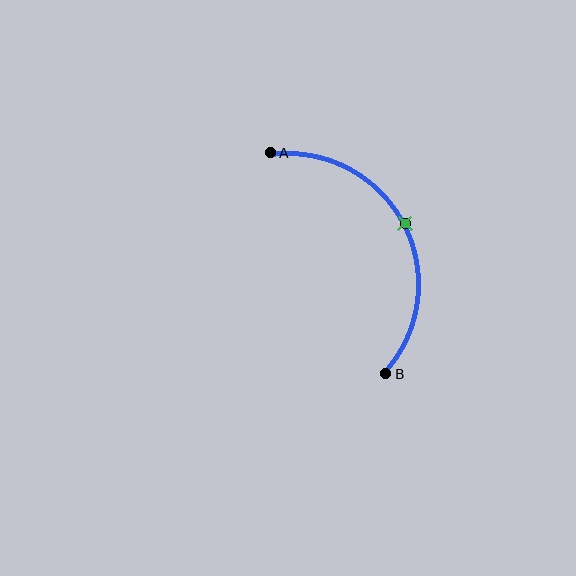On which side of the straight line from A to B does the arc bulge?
The arc bulges to the right of the straight line connecting A and B.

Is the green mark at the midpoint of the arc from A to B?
Yes. The green mark lies on the arc at equal arc-length from both A and B — it is the arc midpoint.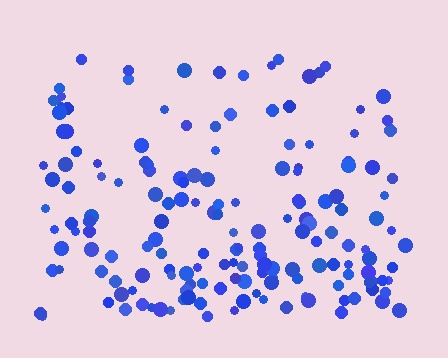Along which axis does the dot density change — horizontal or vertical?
Vertical.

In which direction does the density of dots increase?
From top to bottom, with the bottom side densest.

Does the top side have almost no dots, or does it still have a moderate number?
Still a moderate number, just noticeably fewer than the bottom.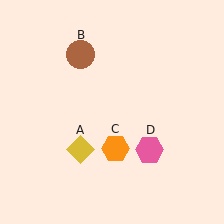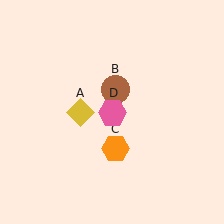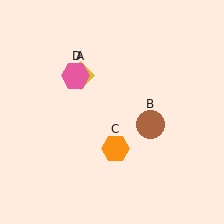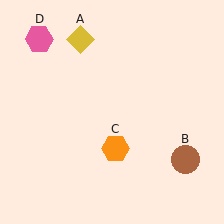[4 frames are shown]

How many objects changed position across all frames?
3 objects changed position: yellow diamond (object A), brown circle (object B), pink hexagon (object D).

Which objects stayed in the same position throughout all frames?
Orange hexagon (object C) remained stationary.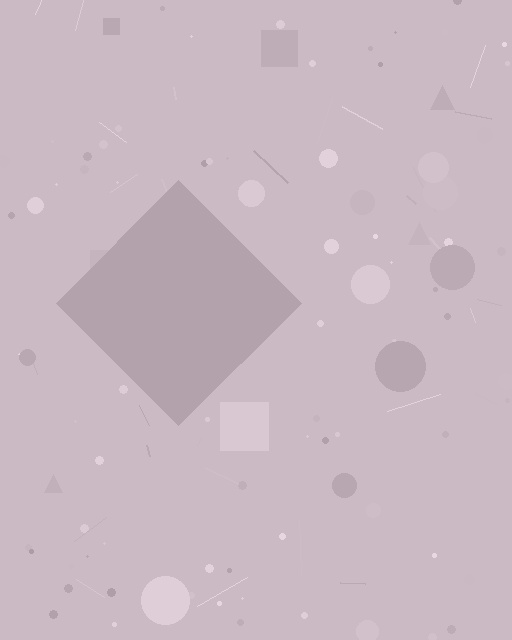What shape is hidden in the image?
A diamond is hidden in the image.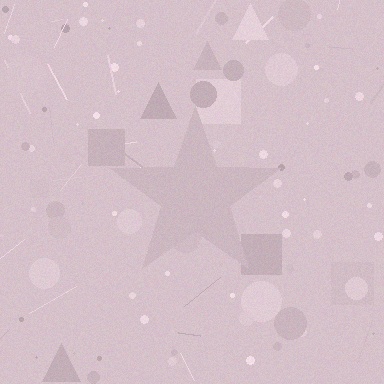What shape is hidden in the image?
A star is hidden in the image.